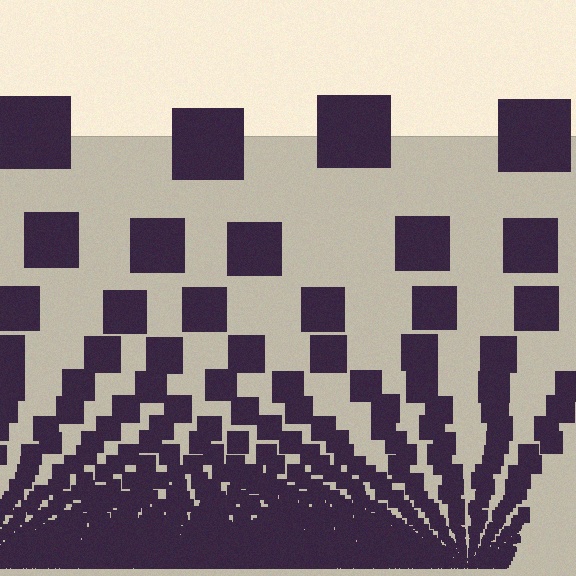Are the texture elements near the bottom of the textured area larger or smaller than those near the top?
Smaller. The gradient is inverted — elements near the bottom are smaller and denser.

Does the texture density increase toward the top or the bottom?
Density increases toward the bottom.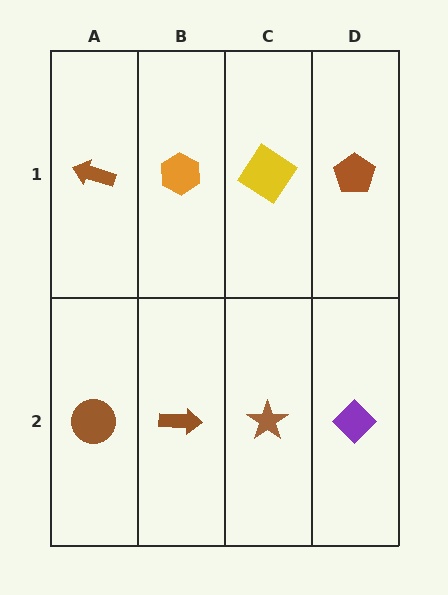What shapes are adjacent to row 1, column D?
A purple diamond (row 2, column D), a yellow diamond (row 1, column C).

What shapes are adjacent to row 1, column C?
A brown star (row 2, column C), an orange hexagon (row 1, column B), a brown pentagon (row 1, column D).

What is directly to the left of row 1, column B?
A brown arrow.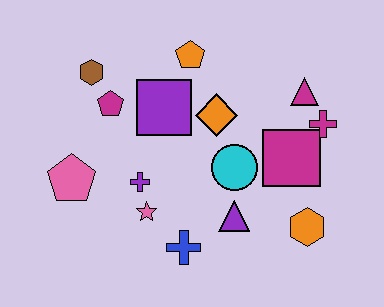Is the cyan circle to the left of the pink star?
No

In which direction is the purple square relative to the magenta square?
The purple square is to the left of the magenta square.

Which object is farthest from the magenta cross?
The pink pentagon is farthest from the magenta cross.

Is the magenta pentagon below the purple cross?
No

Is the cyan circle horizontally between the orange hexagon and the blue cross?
Yes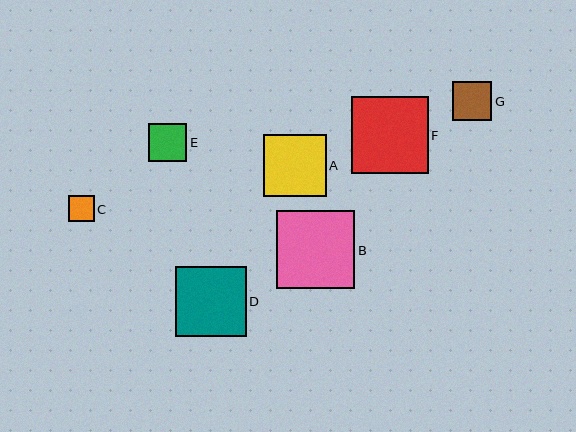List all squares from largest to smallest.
From largest to smallest: B, F, D, A, G, E, C.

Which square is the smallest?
Square C is the smallest with a size of approximately 26 pixels.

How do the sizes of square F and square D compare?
Square F and square D are approximately the same size.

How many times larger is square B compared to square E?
Square B is approximately 2.1 times the size of square E.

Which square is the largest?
Square B is the largest with a size of approximately 78 pixels.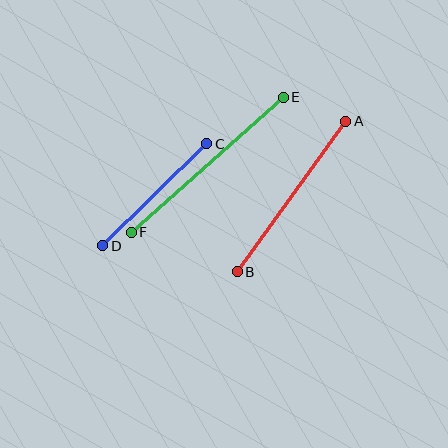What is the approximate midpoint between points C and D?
The midpoint is at approximately (155, 195) pixels.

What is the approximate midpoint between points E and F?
The midpoint is at approximately (207, 165) pixels.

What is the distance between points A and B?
The distance is approximately 185 pixels.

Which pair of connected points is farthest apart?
Points E and F are farthest apart.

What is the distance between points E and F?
The distance is approximately 203 pixels.